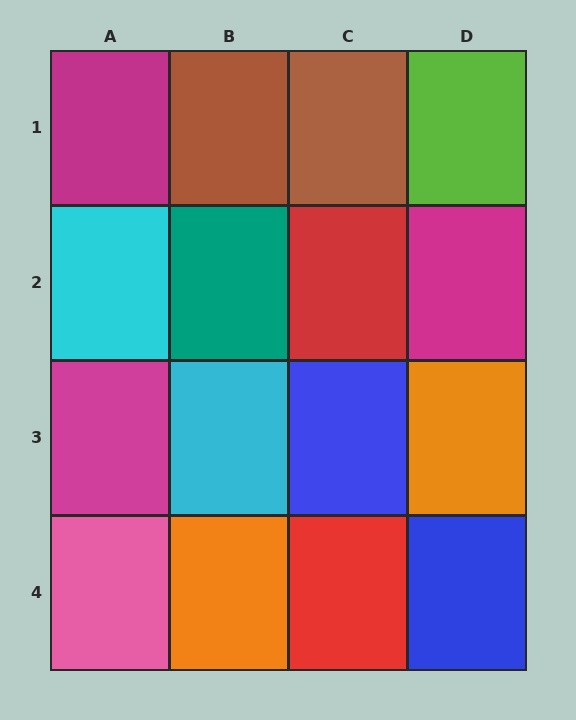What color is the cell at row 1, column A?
Magenta.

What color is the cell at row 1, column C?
Brown.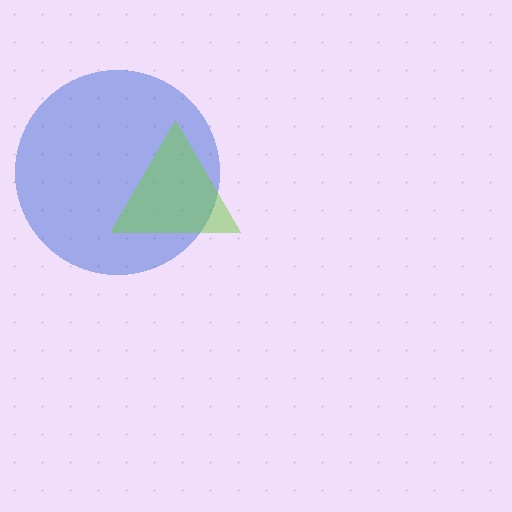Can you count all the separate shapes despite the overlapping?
Yes, there are 2 separate shapes.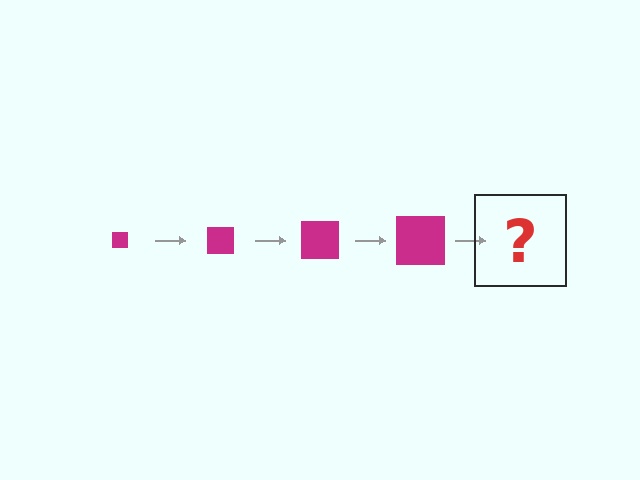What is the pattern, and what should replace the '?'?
The pattern is that the square gets progressively larger each step. The '?' should be a magenta square, larger than the previous one.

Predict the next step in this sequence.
The next step is a magenta square, larger than the previous one.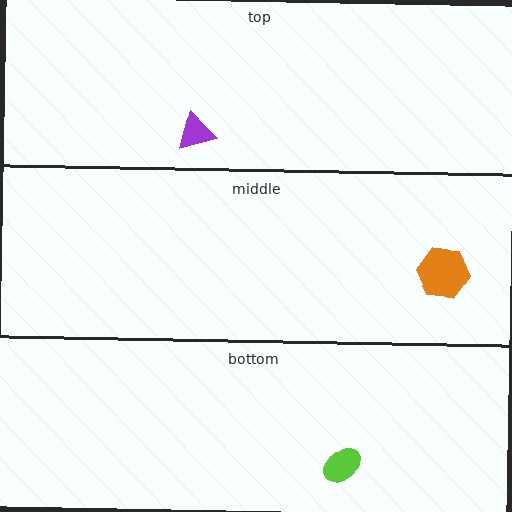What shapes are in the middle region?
The orange hexagon.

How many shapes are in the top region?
1.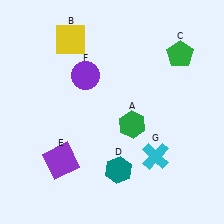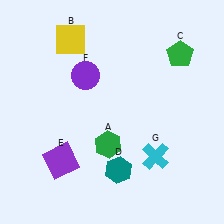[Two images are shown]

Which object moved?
The green hexagon (A) moved left.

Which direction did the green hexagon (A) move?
The green hexagon (A) moved left.